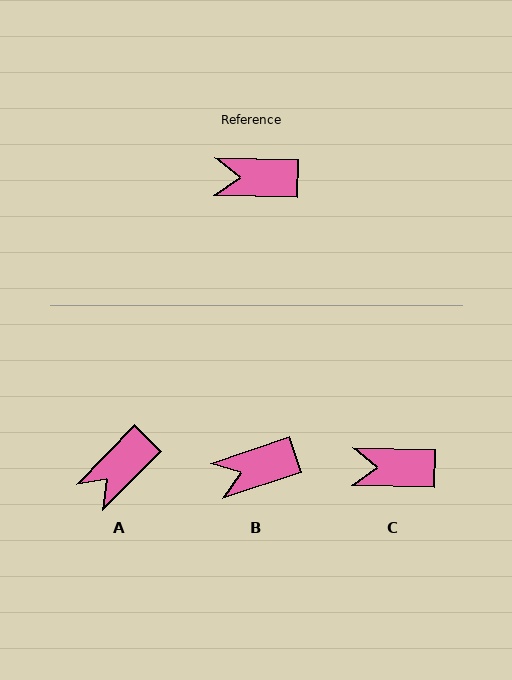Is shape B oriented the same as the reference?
No, it is off by about 20 degrees.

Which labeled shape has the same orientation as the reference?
C.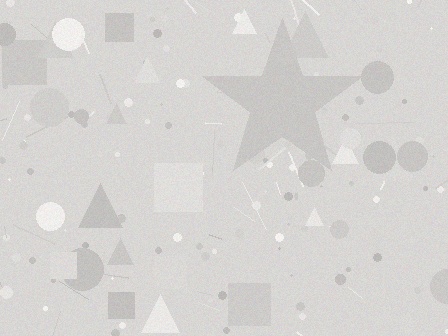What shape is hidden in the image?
A star is hidden in the image.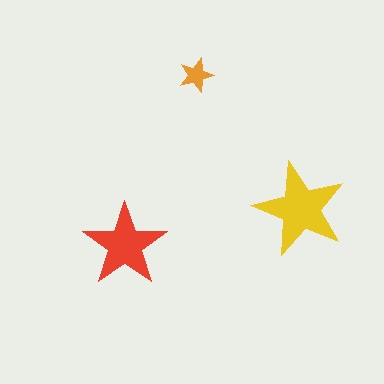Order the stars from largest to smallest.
the yellow one, the red one, the orange one.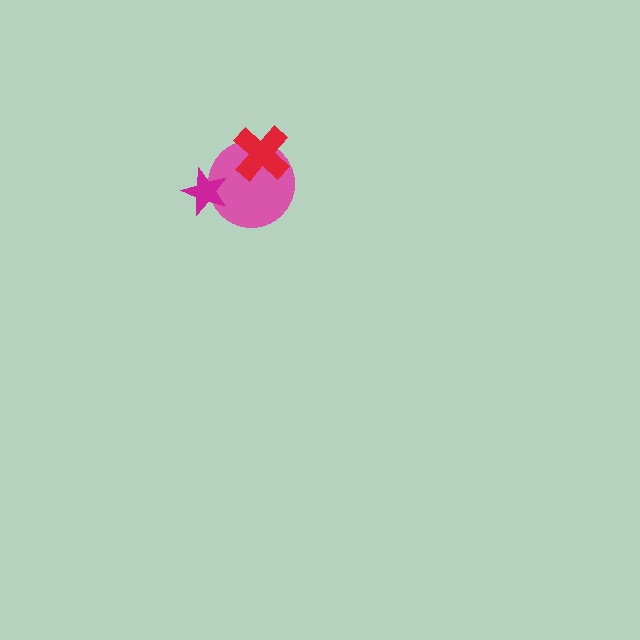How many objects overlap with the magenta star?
1 object overlaps with the magenta star.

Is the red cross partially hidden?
No, no other shape covers it.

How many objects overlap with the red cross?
1 object overlaps with the red cross.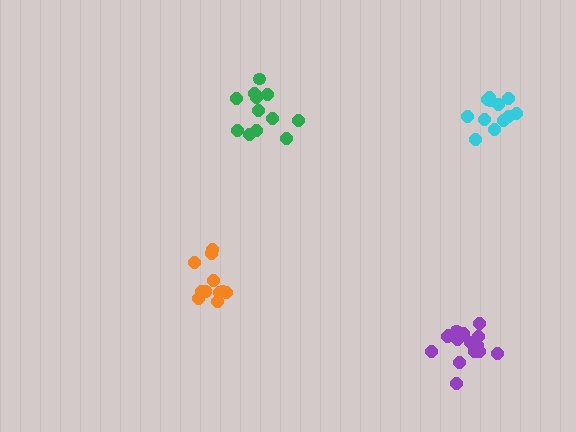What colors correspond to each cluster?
The clusters are colored: purple, green, cyan, orange.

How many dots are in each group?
Group 1: 16 dots, Group 2: 12 dots, Group 3: 12 dots, Group 4: 11 dots (51 total).